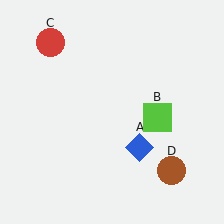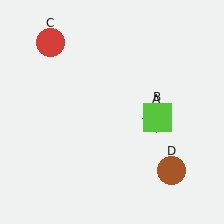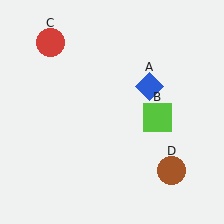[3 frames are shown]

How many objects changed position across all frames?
1 object changed position: blue diamond (object A).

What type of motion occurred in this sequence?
The blue diamond (object A) rotated counterclockwise around the center of the scene.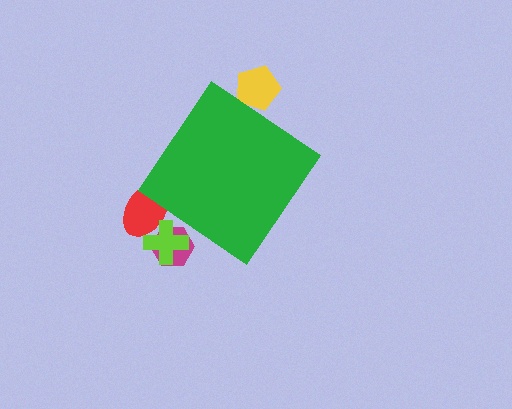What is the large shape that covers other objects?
A green diamond.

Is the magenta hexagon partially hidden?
Yes, the magenta hexagon is partially hidden behind the green diamond.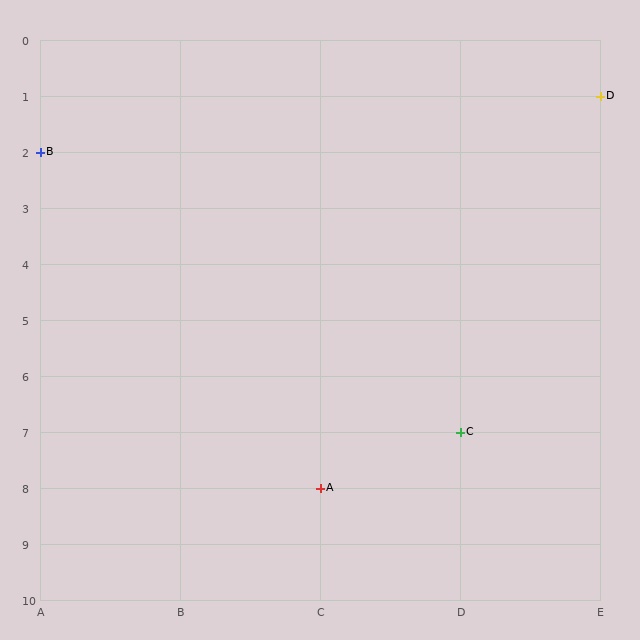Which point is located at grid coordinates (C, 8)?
Point A is at (C, 8).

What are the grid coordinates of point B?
Point B is at grid coordinates (A, 2).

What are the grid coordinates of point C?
Point C is at grid coordinates (D, 7).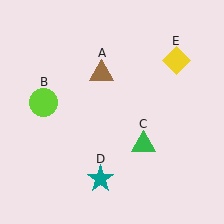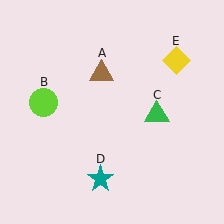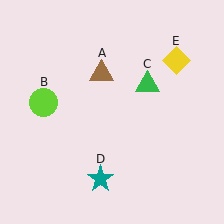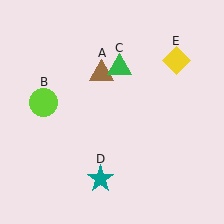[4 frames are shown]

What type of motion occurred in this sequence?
The green triangle (object C) rotated counterclockwise around the center of the scene.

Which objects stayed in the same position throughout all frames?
Brown triangle (object A) and lime circle (object B) and teal star (object D) and yellow diamond (object E) remained stationary.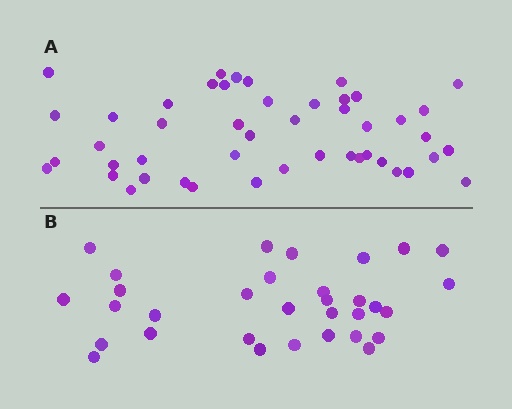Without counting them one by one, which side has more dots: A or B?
Region A (the top region) has more dots.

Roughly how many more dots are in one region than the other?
Region A has approximately 15 more dots than region B.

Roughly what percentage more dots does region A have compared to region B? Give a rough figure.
About 45% more.